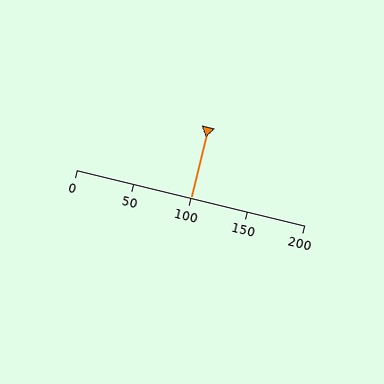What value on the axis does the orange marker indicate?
The marker indicates approximately 100.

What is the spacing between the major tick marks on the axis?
The major ticks are spaced 50 apart.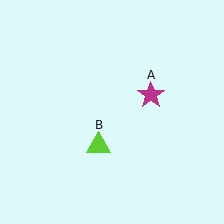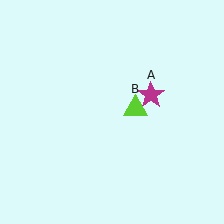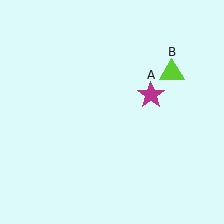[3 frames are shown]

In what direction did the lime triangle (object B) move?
The lime triangle (object B) moved up and to the right.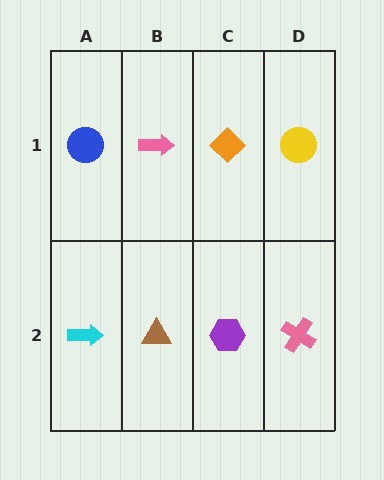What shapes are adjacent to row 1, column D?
A pink cross (row 2, column D), an orange diamond (row 1, column C).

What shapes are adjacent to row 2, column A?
A blue circle (row 1, column A), a brown triangle (row 2, column B).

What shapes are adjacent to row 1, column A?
A cyan arrow (row 2, column A), a pink arrow (row 1, column B).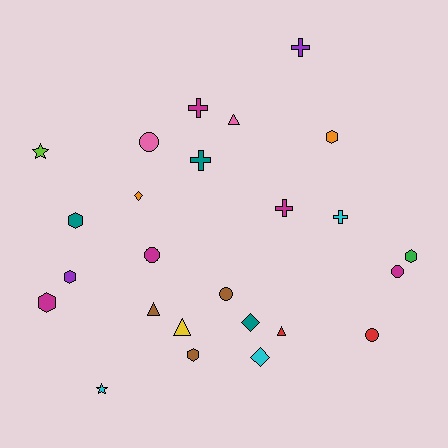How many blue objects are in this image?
There are no blue objects.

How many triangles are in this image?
There are 4 triangles.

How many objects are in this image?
There are 25 objects.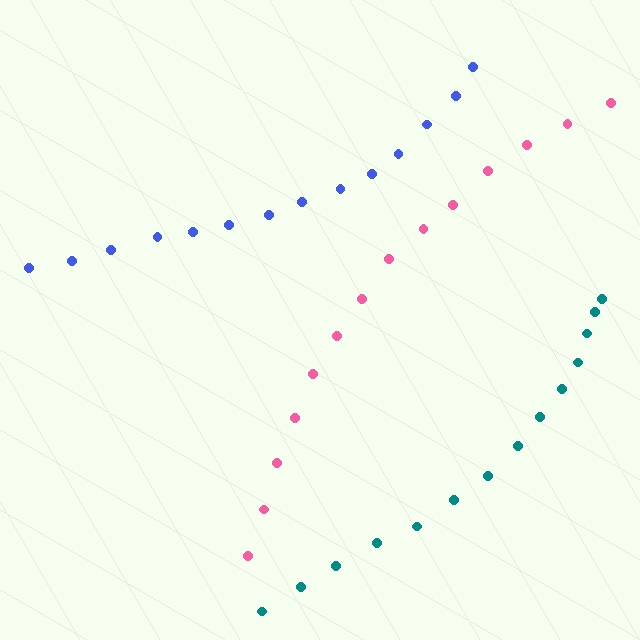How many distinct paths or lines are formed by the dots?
There are 3 distinct paths.